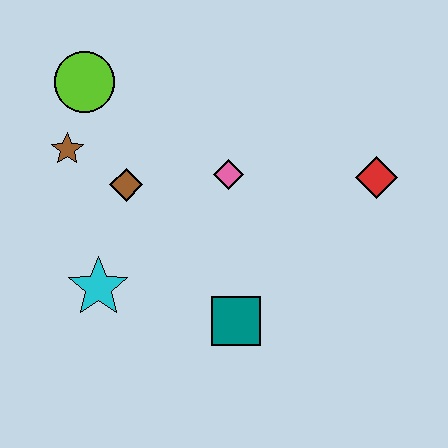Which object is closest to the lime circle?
The brown star is closest to the lime circle.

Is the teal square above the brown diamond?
No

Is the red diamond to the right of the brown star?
Yes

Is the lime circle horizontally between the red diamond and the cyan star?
No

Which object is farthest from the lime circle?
The red diamond is farthest from the lime circle.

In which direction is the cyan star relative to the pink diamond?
The cyan star is to the left of the pink diamond.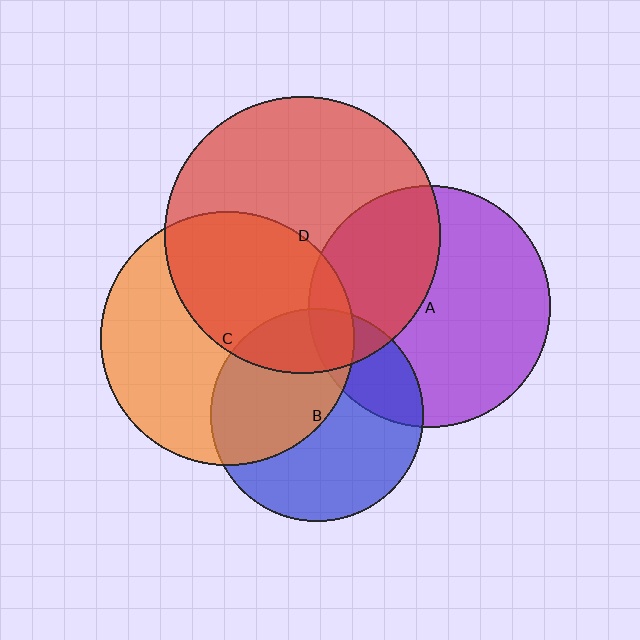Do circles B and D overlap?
Yes.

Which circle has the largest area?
Circle D (red).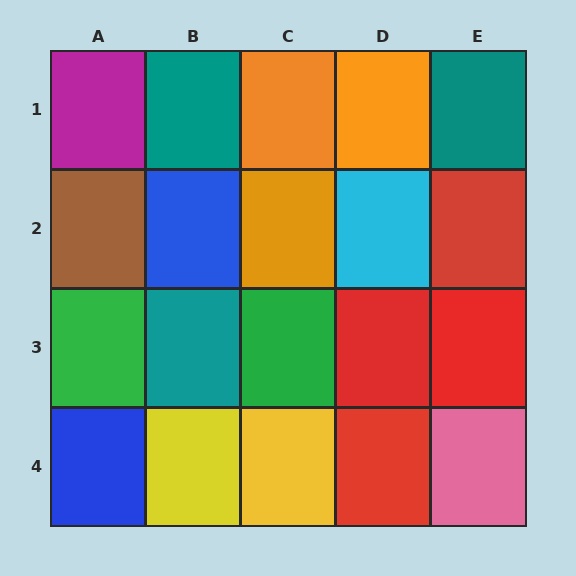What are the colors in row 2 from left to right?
Brown, blue, orange, cyan, red.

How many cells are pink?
1 cell is pink.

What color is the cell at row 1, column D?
Orange.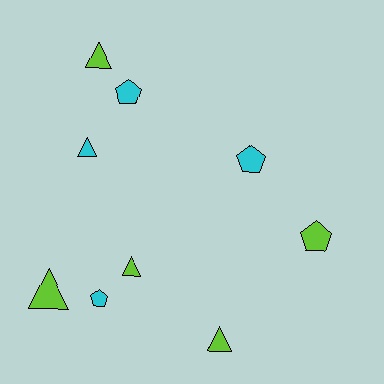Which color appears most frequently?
Lime, with 5 objects.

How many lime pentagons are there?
There is 1 lime pentagon.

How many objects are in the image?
There are 9 objects.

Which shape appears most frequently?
Triangle, with 5 objects.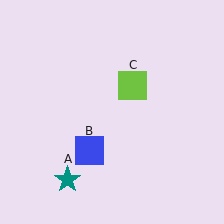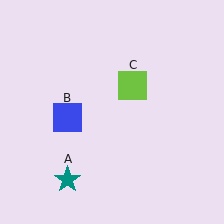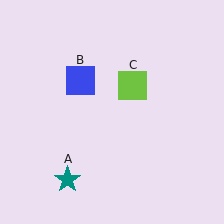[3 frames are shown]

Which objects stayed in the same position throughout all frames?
Teal star (object A) and lime square (object C) remained stationary.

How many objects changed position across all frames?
1 object changed position: blue square (object B).